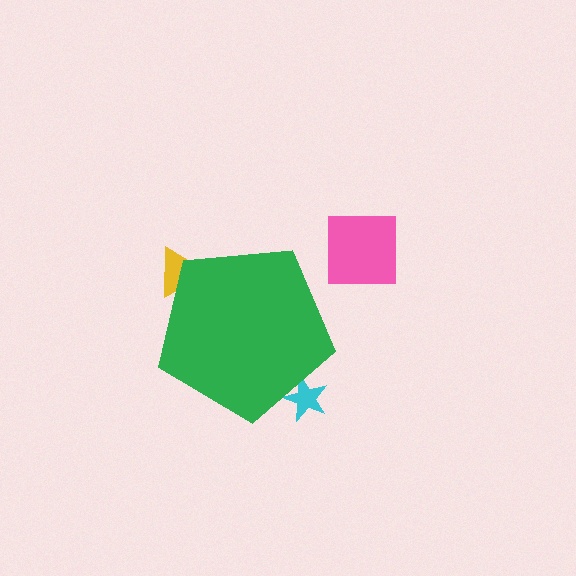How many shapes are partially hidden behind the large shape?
2 shapes are partially hidden.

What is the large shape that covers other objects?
A green pentagon.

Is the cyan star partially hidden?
Yes, the cyan star is partially hidden behind the green pentagon.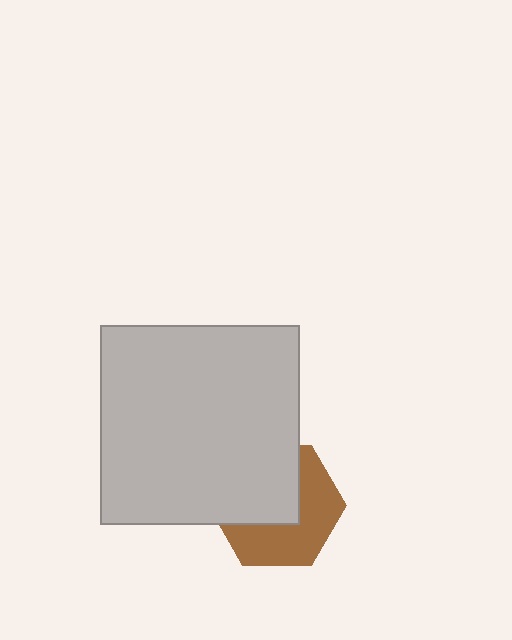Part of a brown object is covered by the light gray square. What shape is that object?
It is a hexagon.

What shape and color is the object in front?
The object in front is a light gray square.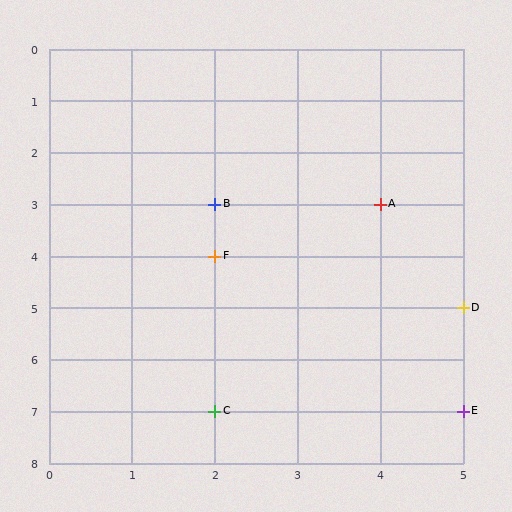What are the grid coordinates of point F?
Point F is at grid coordinates (2, 4).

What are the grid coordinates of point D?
Point D is at grid coordinates (5, 5).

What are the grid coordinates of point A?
Point A is at grid coordinates (4, 3).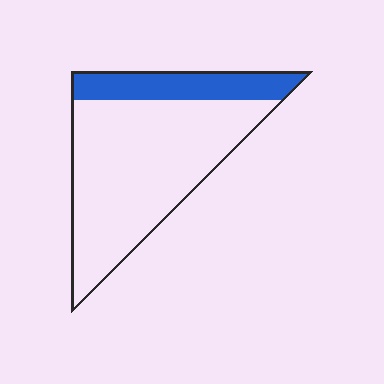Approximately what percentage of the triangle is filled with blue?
Approximately 20%.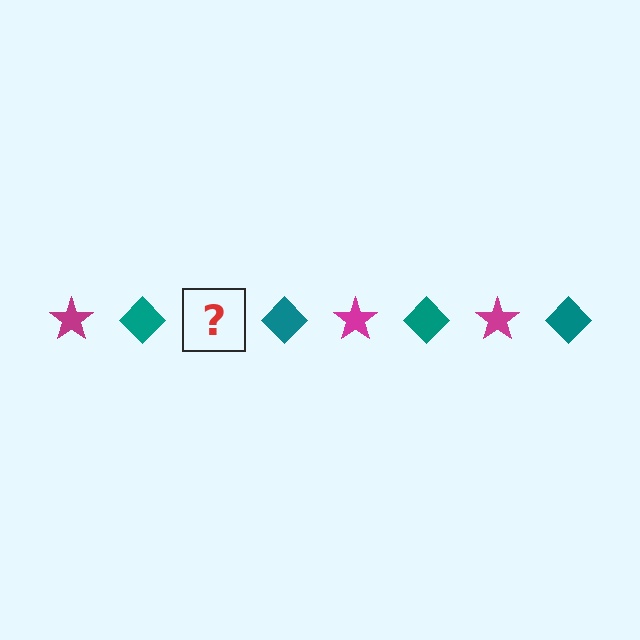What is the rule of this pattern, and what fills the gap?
The rule is that the pattern alternates between magenta star and teal diamond. The gap should be filled with a magenta star.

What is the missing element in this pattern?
The missing element is a magenta star.